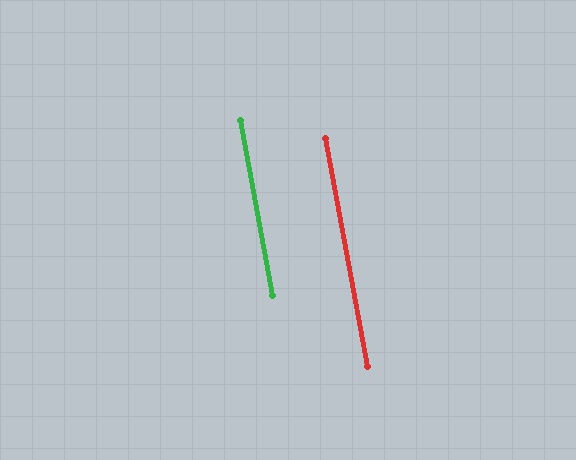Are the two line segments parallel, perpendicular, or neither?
Parallel — their directions differ by only 0.1°.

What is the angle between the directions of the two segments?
Approximately 0 degrees.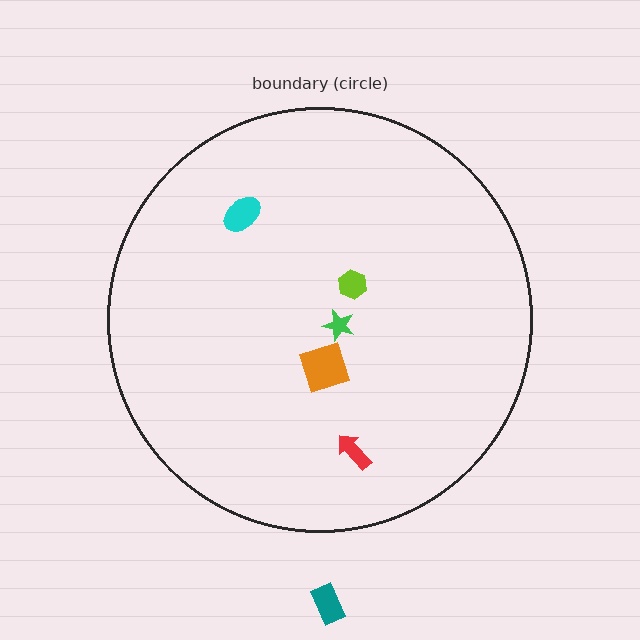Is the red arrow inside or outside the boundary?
Inside.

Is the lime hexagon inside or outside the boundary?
Inside.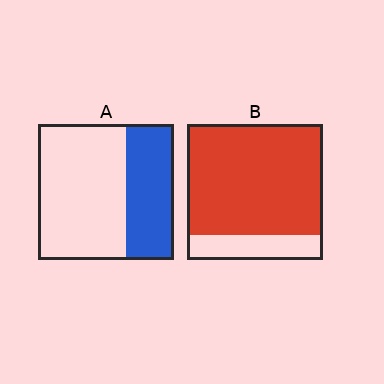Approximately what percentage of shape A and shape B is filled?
A is approximately 35% and B is approximately 80%.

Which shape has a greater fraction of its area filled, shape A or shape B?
Shape B.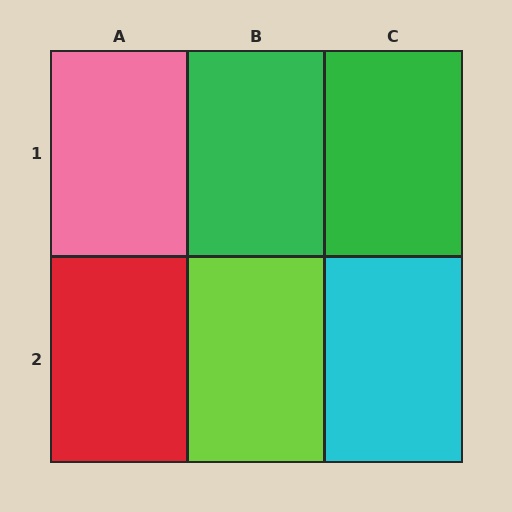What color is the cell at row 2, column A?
Red.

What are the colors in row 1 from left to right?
Pink, green, green.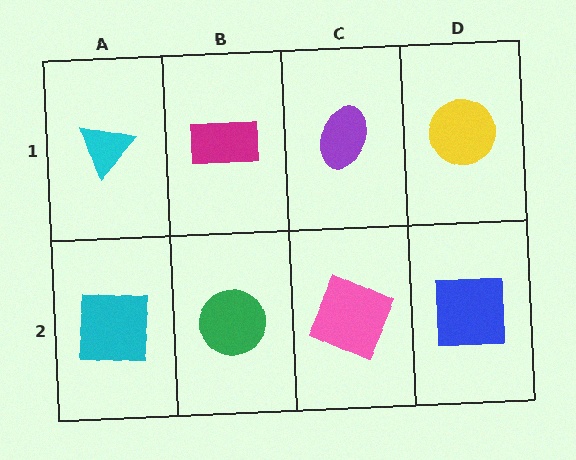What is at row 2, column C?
A pink square.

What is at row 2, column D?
A blue square.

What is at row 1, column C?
A purple ellipse.